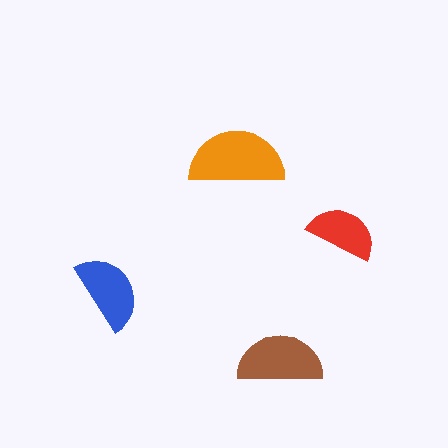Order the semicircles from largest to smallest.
the orange one, the brown one, the blue one, the red one.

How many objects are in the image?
There are 4 objects in the image.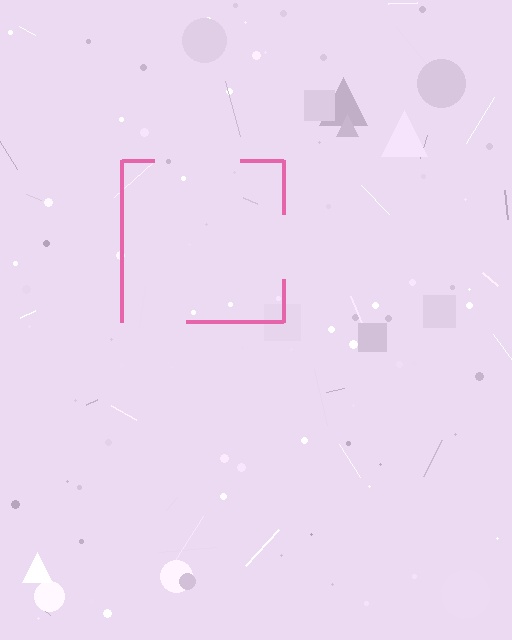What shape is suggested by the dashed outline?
The dashed outline suggests a square.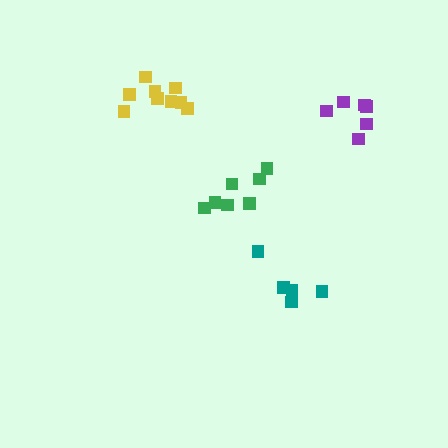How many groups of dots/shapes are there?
There are 4 groups.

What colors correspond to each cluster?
The clusters are colored: green, yellow, purple, teal.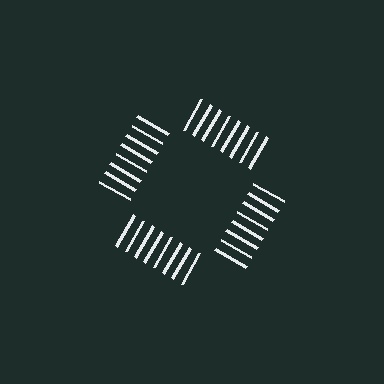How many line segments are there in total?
32 — 8 along each of the 4 edges.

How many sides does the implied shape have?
4 sides — the line-ends trace a square.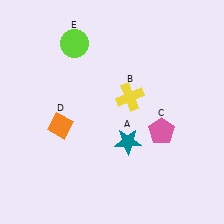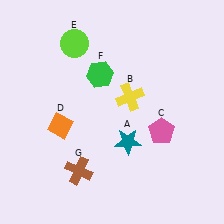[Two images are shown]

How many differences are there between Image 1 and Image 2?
There are 2 differences between the two images.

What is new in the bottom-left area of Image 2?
A brown cross (G) was added in the bottom-left area of Image 2.